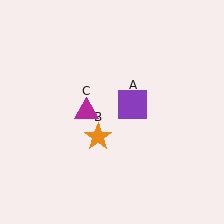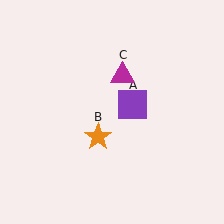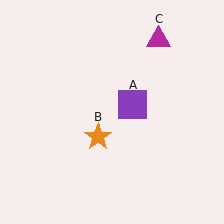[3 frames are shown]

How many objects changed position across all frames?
1 object changed position: magenta triangle (object C).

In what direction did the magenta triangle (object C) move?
The magenta triangle (object C) moved up and to the right.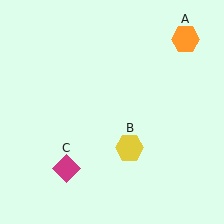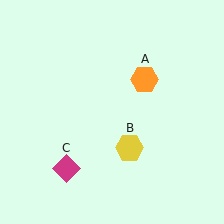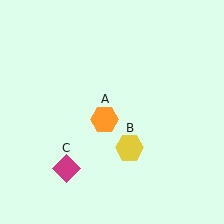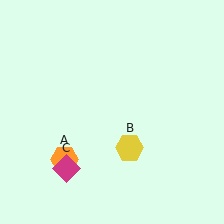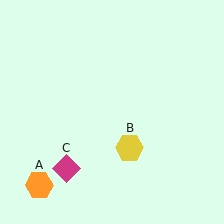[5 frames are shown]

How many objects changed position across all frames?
1 object changed position: orange hexagon (object A).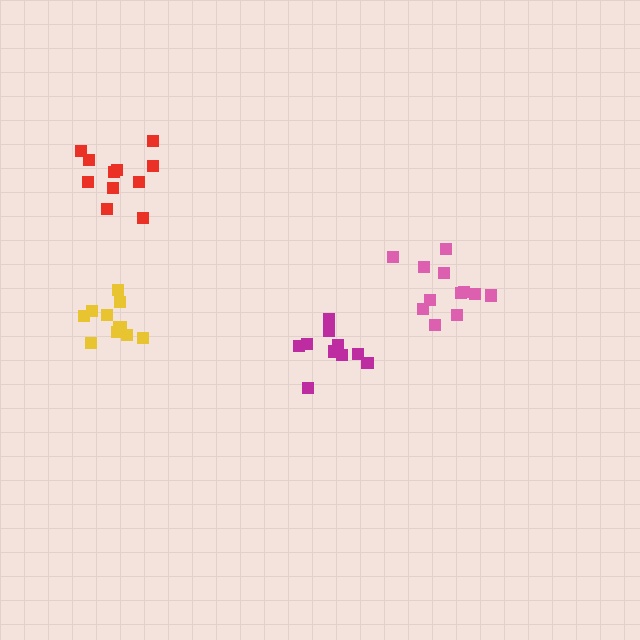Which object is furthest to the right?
The pink cluster is rightmost.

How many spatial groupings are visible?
There are 4 spatial groupings.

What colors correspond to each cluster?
The clusters are colored: yellow, pink, magenta, red.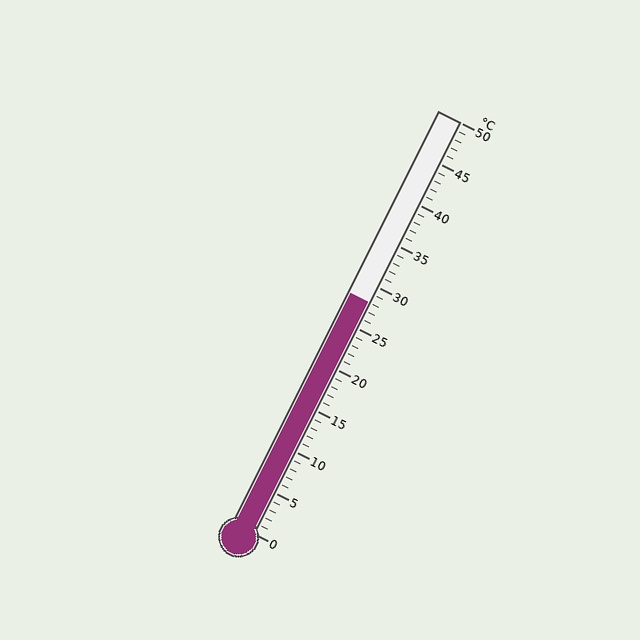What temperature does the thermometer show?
The thermometer shows approximately 28°C.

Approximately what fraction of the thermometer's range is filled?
The thermometer is filled to approximately 55% of its range.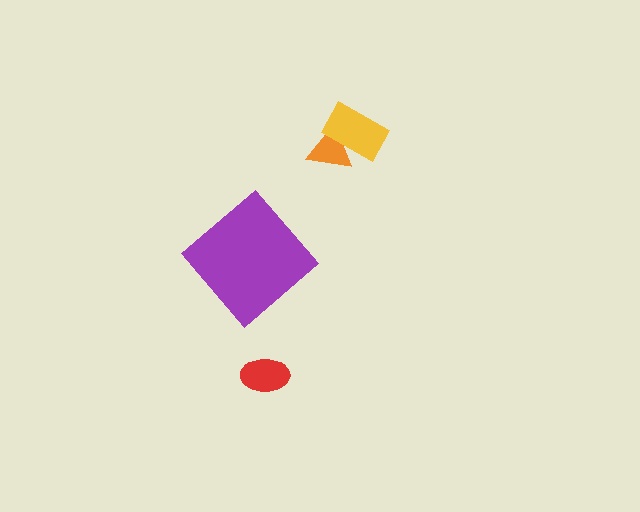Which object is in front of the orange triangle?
The yellow rectangle is in front of the orange triangle.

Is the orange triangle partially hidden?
Yes, it is partially covered by another shape.